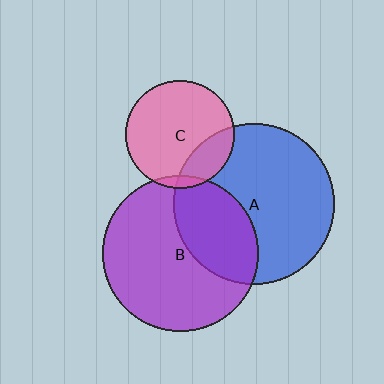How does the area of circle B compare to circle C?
Approximately 2.1 times.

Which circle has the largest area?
Circle A (blue).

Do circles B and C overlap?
Yes.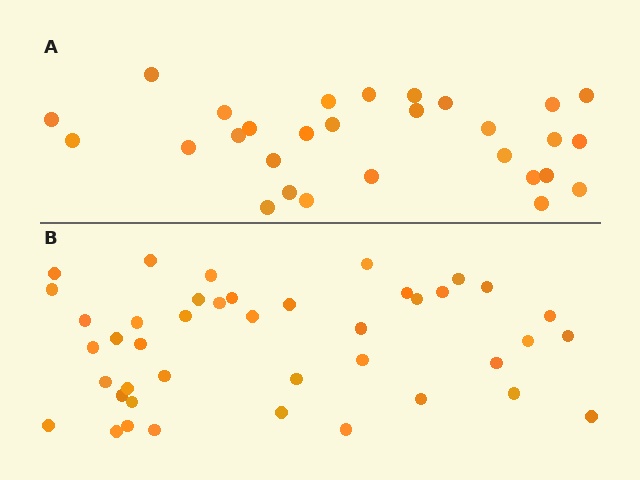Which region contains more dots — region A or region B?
Region B (the bottom region) has more dots.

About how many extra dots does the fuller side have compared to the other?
Region B has approximately 15 more dots than region A.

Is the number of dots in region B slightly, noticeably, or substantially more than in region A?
Region B has noticeably more, but not dramatically so. The ratio is roughly 1.4 to 1.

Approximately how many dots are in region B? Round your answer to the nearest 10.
About 40 dots. (The exact count is 42, which rounds to 40.)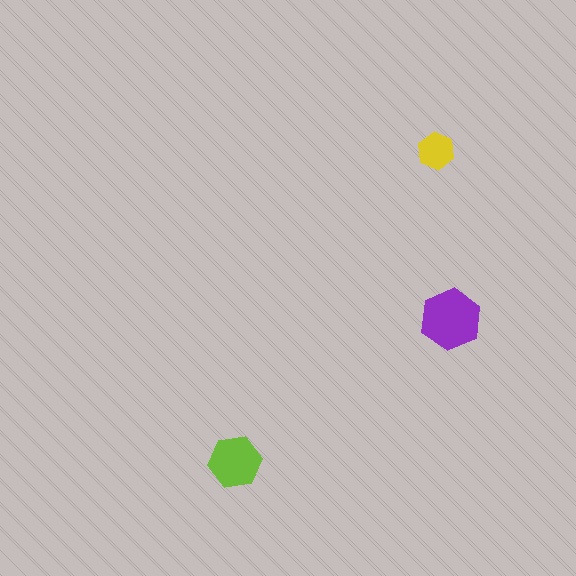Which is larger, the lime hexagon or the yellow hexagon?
The lime one.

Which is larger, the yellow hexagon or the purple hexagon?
The purple one.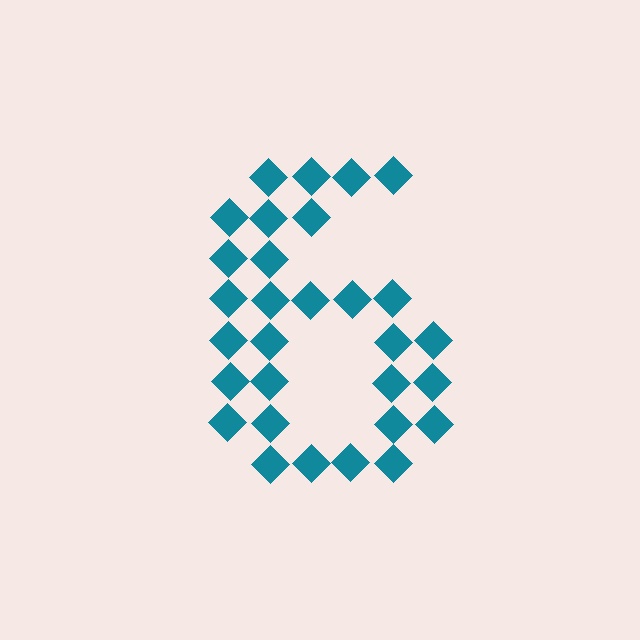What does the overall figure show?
The overall figure shows the digit 6.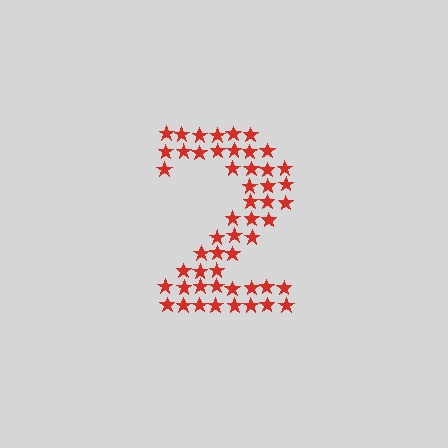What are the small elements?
The small elements are stars.